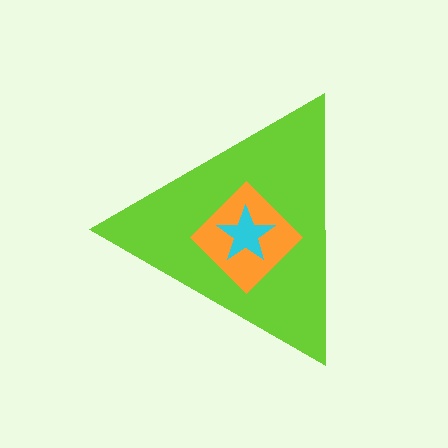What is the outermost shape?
The lime triangle.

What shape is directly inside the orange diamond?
The cyan star.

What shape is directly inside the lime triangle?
The orange diamond.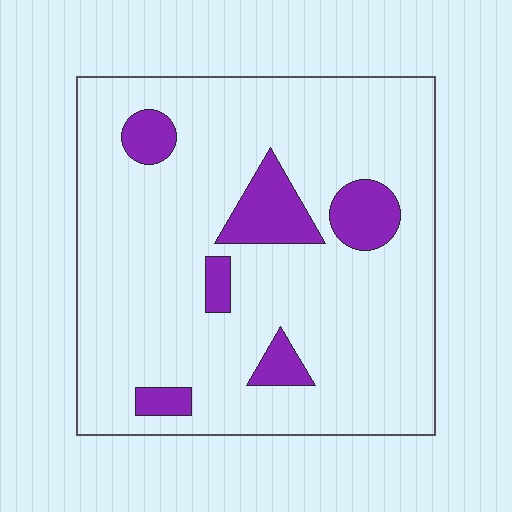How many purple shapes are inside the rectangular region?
6.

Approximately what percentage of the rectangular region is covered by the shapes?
Approximately 15%.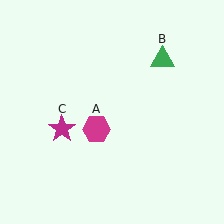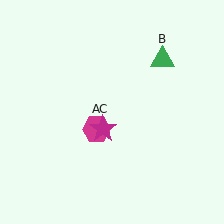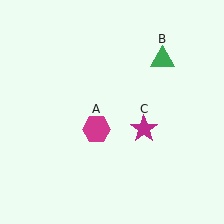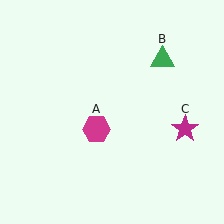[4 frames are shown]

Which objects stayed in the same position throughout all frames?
Magenta hexagon (object A) and green triangle (object B) remained stationary.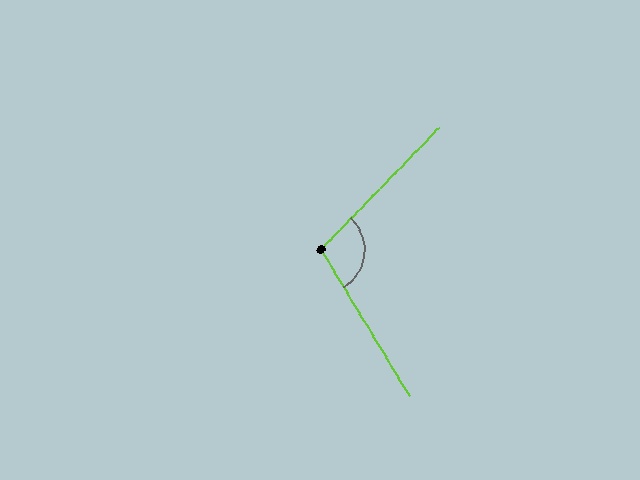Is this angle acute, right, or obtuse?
It is obtuse.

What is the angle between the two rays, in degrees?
Approximately 105 degrees.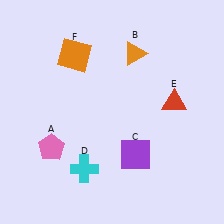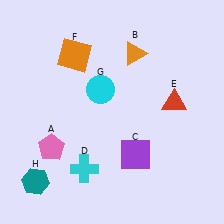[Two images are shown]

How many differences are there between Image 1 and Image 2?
There are 2 differences between the two images.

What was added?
A cyan circle (G), a teal hexagon (H) were added in Image 2.